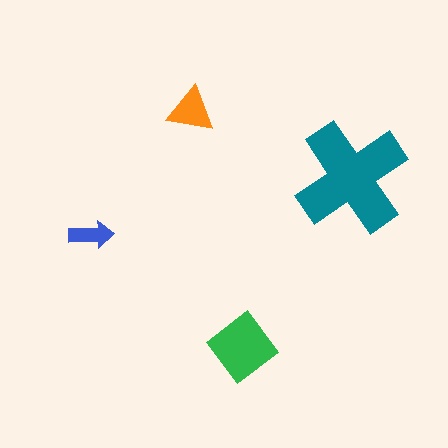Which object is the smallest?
The blue arrow.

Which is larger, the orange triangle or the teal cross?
The teal cross.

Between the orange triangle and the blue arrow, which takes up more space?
The orange triangle.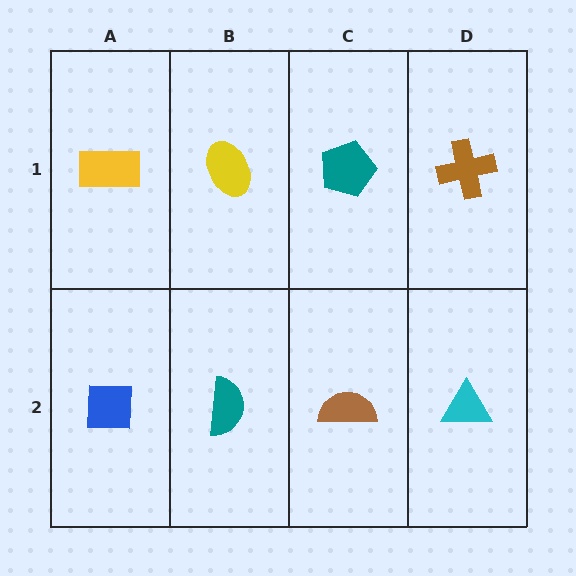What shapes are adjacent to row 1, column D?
A cyan triangle (row 2, column D), a teal pentagon (row 1, column C).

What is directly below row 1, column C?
A brown semicircle.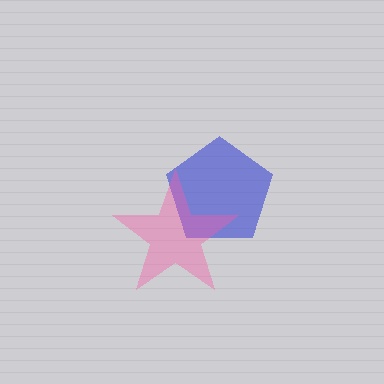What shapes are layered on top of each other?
The layered shapes are: a blue pentagon, a pink star.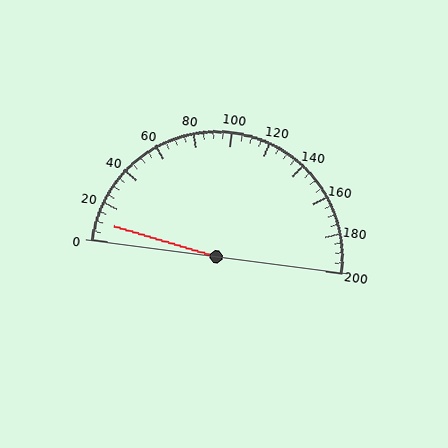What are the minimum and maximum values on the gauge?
The gauge ranges from 0 to 200.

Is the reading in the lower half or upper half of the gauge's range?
The reading is in the lower half of the range (0 to 200).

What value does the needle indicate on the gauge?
The needle indicates approximately 10.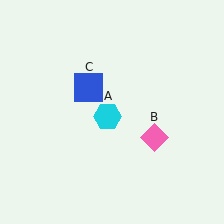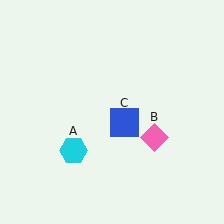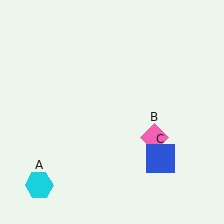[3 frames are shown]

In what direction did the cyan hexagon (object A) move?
The cyan hexagon (object A) moved down and to the left.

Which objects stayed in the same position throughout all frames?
Pink diamond (object B) remained stationary.